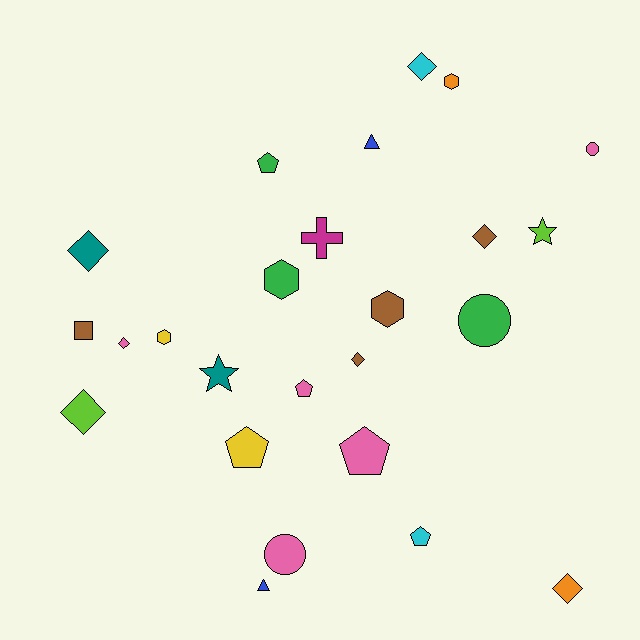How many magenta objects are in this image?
There is 1 magenta object.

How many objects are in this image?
There are 25 objects.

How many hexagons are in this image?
There are 4 hexagons.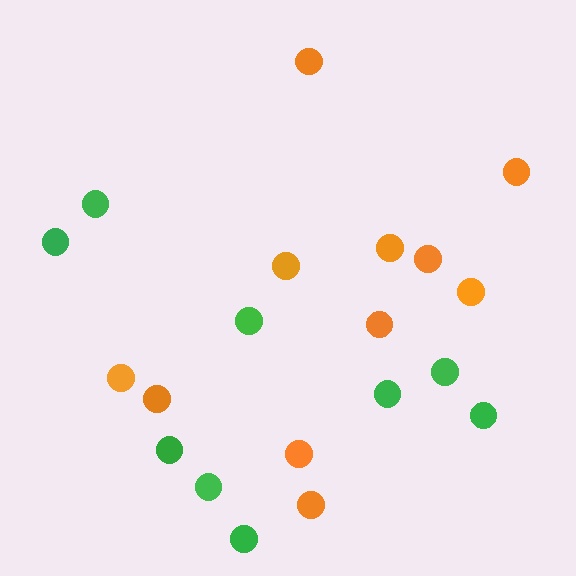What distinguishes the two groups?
There are 2 groups: one group of orange circles (11) and one group of green circles (9).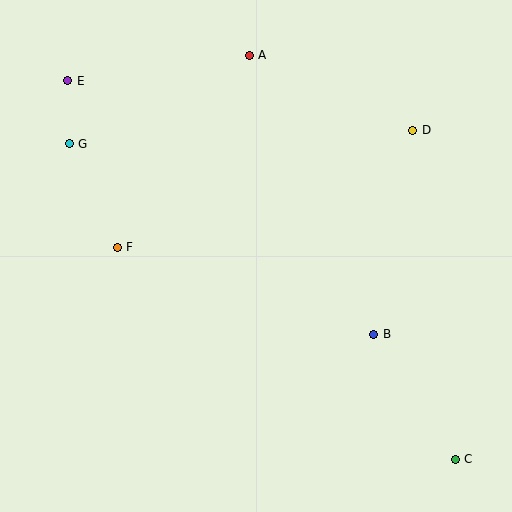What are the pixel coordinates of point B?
Point B is at (374, 334).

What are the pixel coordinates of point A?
Point A is at (249, 55).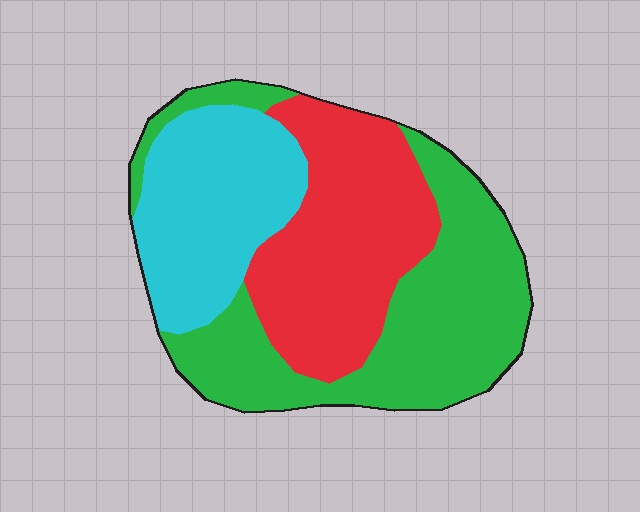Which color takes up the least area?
Cyan, at roughly 25%.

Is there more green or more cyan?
Green.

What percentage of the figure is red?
Red takes up between a sixth and a third of the figure.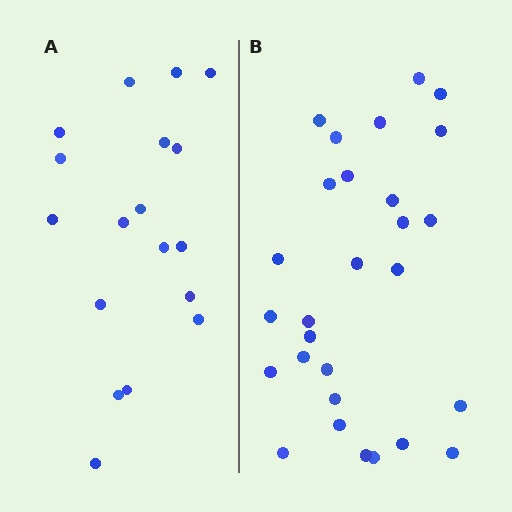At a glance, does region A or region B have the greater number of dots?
Region B (the right region) has more dots.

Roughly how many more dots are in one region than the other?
Region B has roughly 10 or so more dots than region A.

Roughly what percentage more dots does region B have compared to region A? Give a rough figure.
About 55% more.